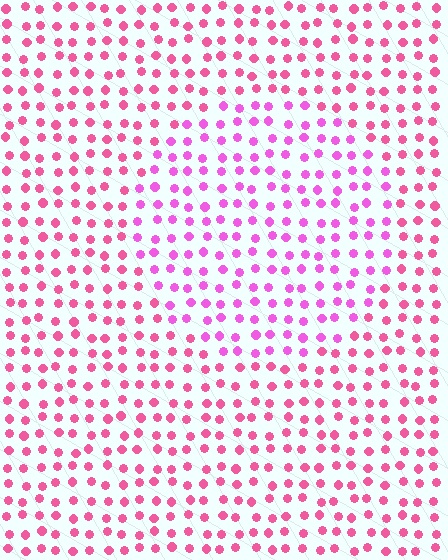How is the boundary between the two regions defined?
The boundary is defined purely by a slight shift in hue (about 27 degrees). Spacing, size, and orientation are identical on both sides.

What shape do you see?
I see a circle.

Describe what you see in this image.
The image is filled with small pink elements in a uniform arrangement. A circle-shaped region is visible where the elements are tinted to a slightly different hue, forming a subtle color boundary.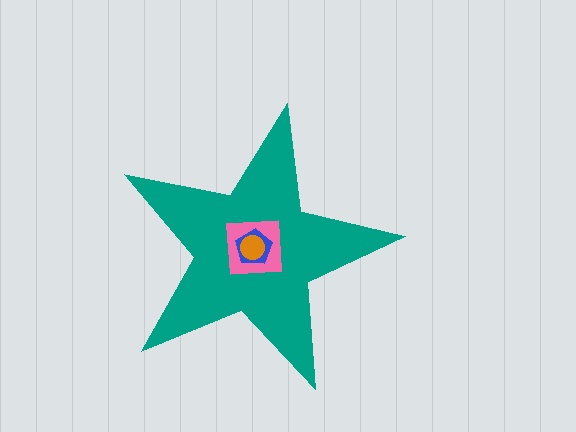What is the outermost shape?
The teal star.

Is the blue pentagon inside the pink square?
Yes.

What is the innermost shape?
The orange circle.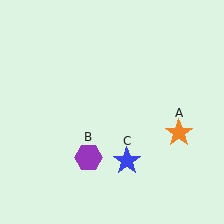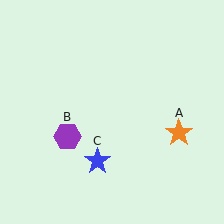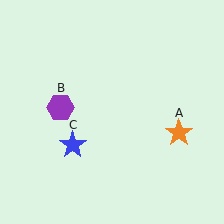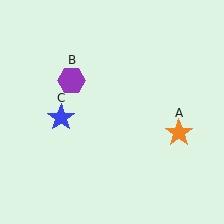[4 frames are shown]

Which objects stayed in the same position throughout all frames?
Orange star (object A) remained stationary.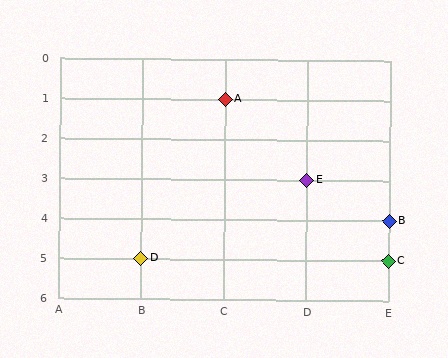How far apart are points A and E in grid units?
Points A and E are 1 column and 2 rows apart (about 2.2 grid units diagonally).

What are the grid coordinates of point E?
Point E is at grid coordinates (D, 3).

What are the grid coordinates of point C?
Point C is at grid coordinates (E, 5).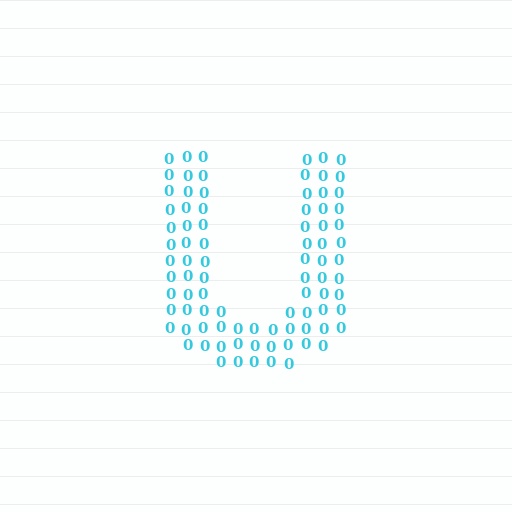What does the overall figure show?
The overall figure shows the letter U.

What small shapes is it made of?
It is made of small digit 0's.